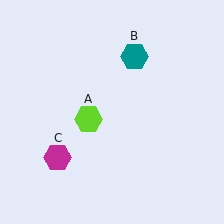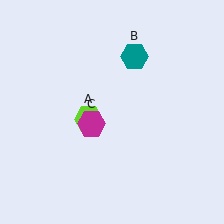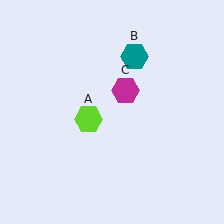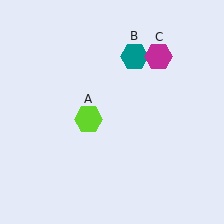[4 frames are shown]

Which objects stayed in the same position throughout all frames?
Lime hexagon (object A) and teal hexagon (object B) remained stationary.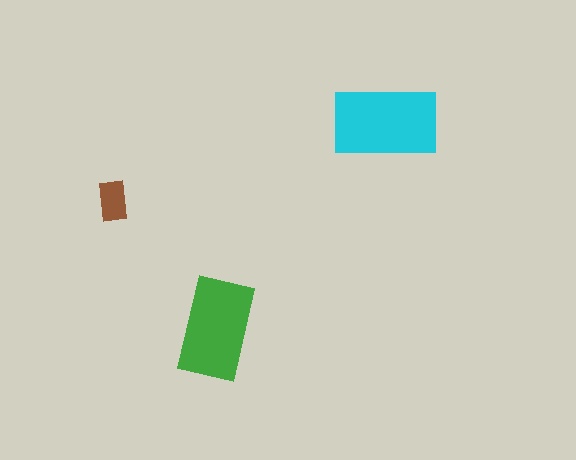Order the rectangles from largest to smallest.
the cyan one, the green one, the brown one.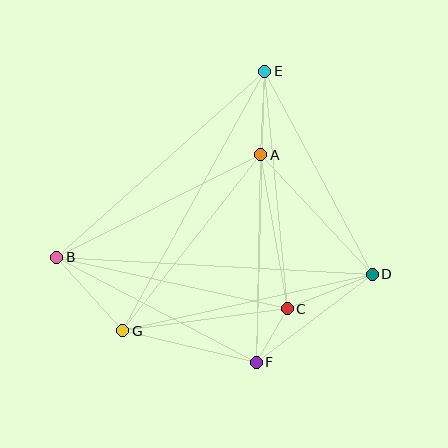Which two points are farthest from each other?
Points B and D are farthest from each other.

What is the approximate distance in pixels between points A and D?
The distance between A and D is approximately 163 pixels.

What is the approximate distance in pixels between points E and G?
The distance between E and G is approximately 296 pixels.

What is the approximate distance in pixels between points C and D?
The distance between C and D is approximately 92 pixels.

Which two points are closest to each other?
Points C and F are closest to each other.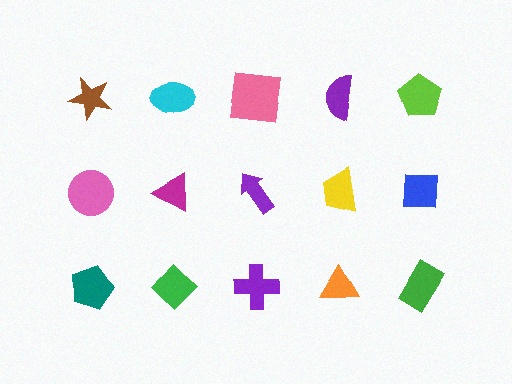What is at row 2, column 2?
A magenta triangle.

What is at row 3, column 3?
A purple cross.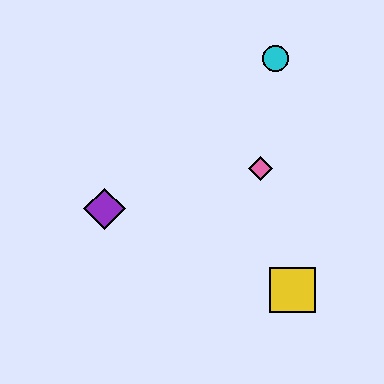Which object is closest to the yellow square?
The pink diamond is closest to the yellow square.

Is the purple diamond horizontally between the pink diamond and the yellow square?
No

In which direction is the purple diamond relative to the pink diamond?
The purple diamond is to the left of the pink diamond.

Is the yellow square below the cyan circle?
Yes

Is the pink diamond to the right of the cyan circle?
No